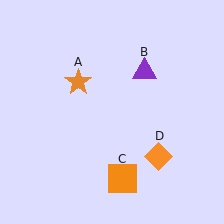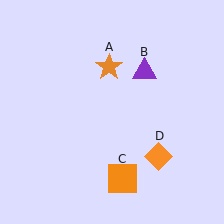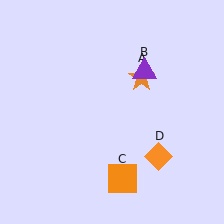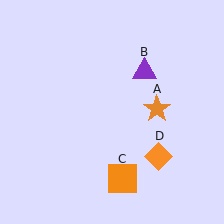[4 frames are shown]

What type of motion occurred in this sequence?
The orange star (object A) rotated clockwise around the center of the scene.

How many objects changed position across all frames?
1 object changed position: orange star (object A).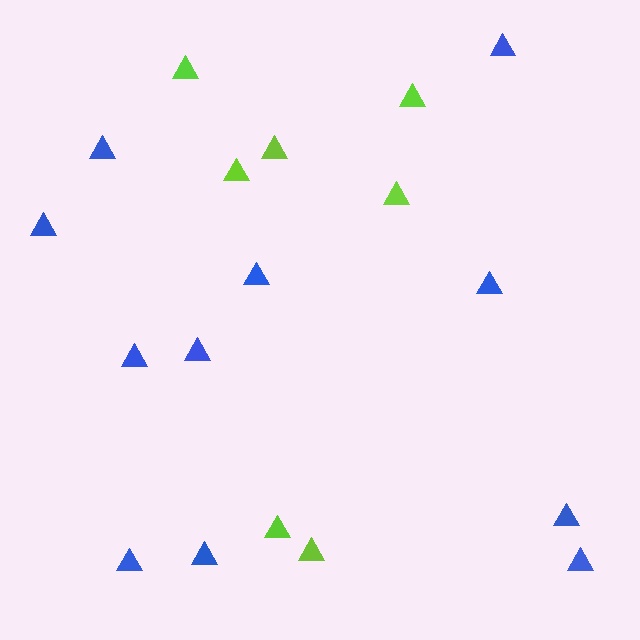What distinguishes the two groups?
There are 2 groups: one group of blue triangles (11) and one group of lime triangles (7).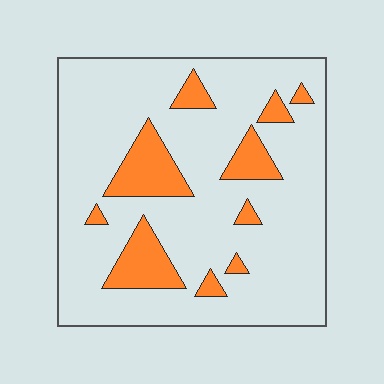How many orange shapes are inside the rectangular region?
10.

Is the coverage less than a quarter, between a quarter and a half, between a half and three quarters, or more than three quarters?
Less than a quarter.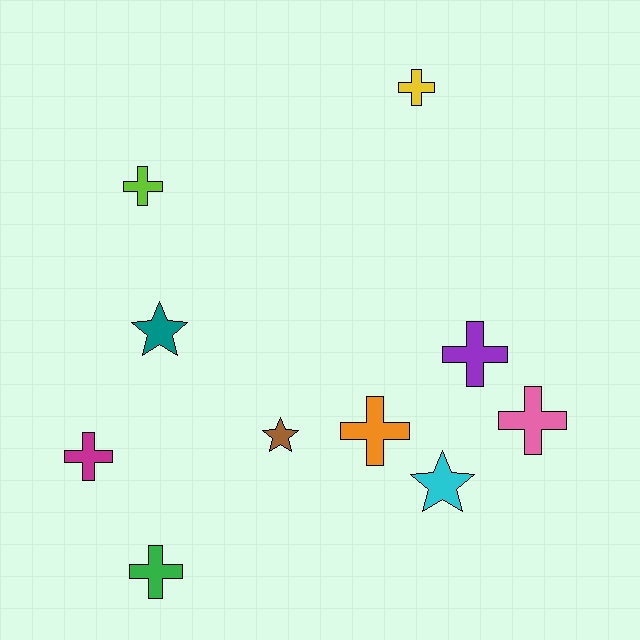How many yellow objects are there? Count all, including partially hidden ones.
There is 1 yellow object.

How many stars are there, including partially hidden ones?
There are 3 stars.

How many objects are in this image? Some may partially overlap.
There are 10 objects.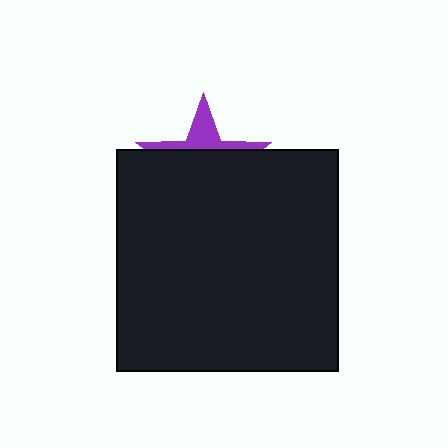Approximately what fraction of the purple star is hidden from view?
Roughly 69% of the purple star is hidden behind the black square.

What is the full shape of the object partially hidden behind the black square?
The partially hidden object is a purple star.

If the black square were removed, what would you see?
You would see the complete purple star.